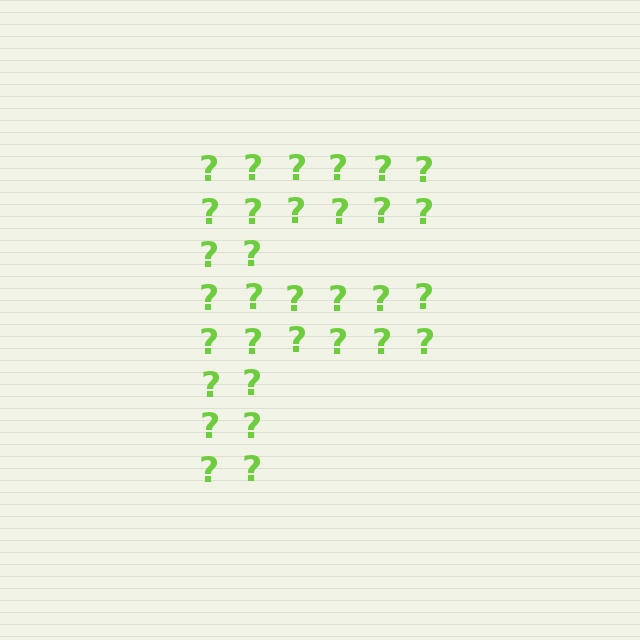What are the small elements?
The small elements are question marks.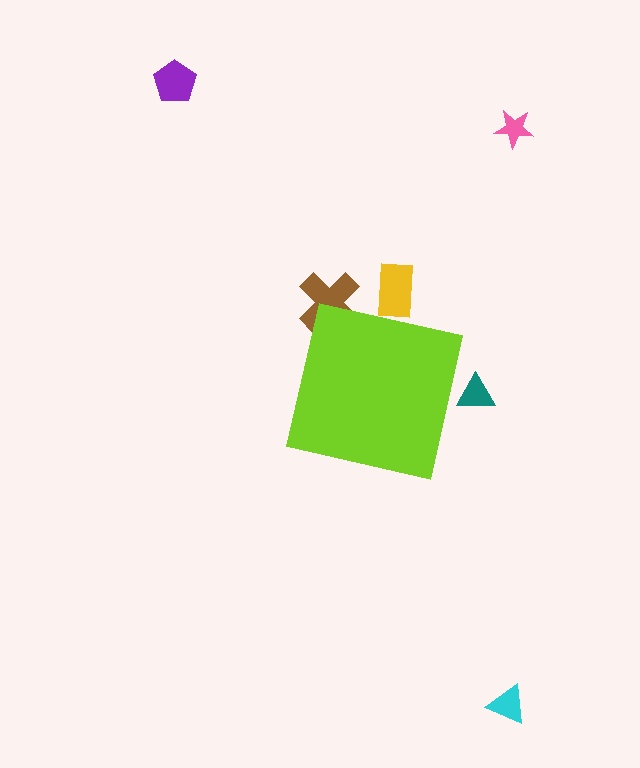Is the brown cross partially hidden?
Yes, the brown cross is partially hidden behind the lime square.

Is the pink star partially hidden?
No, the pink star is fully visible.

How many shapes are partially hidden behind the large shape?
3 shapes are partially hidden.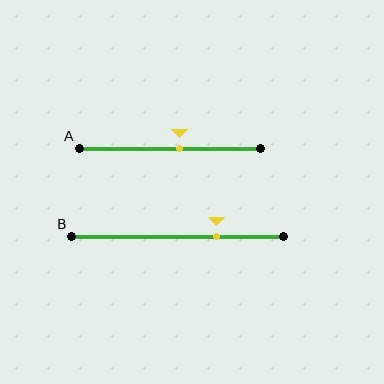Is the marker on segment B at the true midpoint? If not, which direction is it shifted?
No, the marker on segment B is shifted to the right by about 18% of the segment length.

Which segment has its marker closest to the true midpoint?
Segment A has its marker closest to the true midpoint.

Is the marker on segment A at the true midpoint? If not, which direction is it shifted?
No, the marker on segment A is shifted to the right by about 5% of the segment length.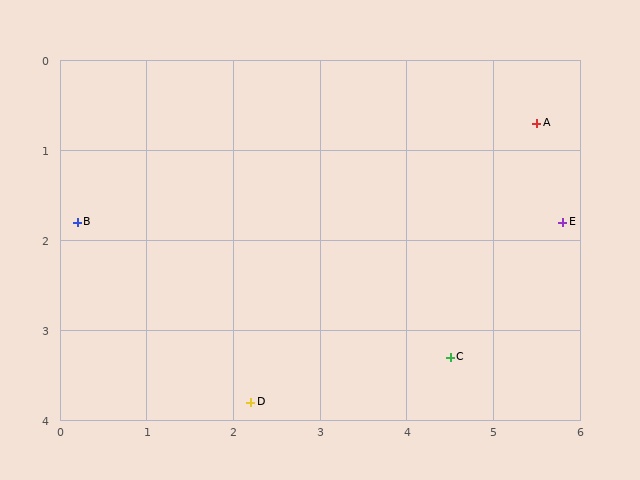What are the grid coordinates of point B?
Point B is at approximately (0.2, 1.8).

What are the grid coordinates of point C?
Point C is at approximately (4.5, 3.3).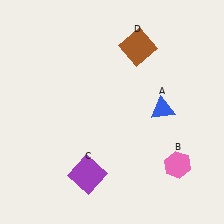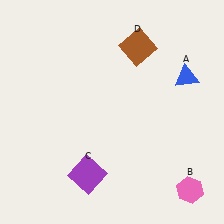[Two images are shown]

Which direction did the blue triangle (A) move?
The blue triangle (A) moved up.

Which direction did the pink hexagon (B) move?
The pink hexagon (B) moved down.